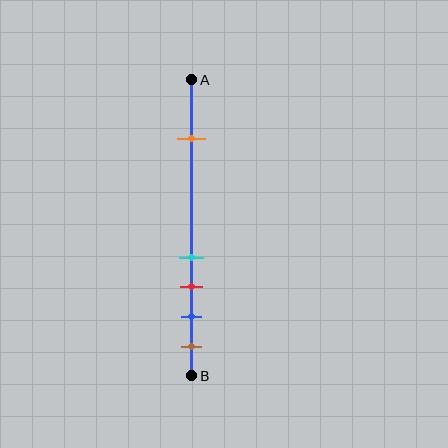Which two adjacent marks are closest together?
The cyan and red marks are the closest adjacent pair.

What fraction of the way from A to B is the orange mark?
The orange mark is approximately 20% (0.2) of the way from A to B.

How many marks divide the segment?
There are 5 marks dividing the segment.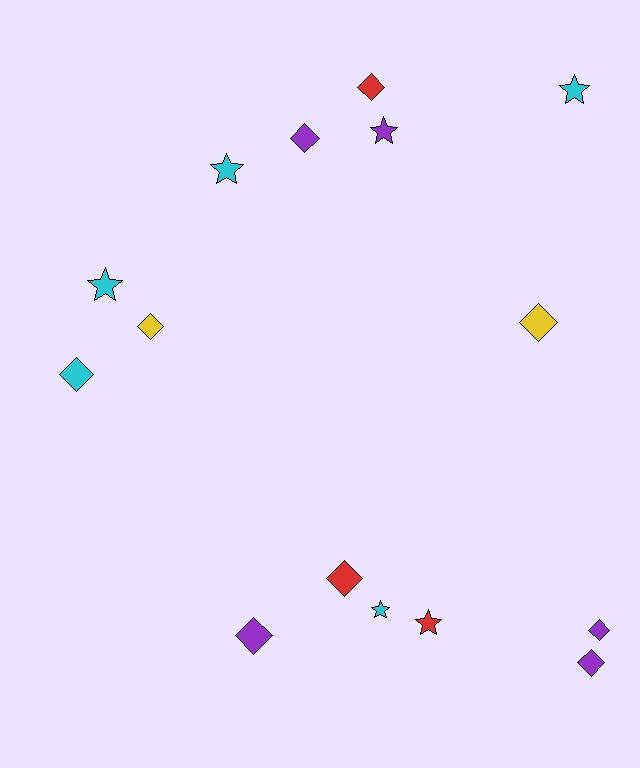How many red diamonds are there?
There are 2 red diamonds.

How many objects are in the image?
There are 15 objects.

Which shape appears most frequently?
Diamond, with 9 objects.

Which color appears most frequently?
Purple, with 5 objects.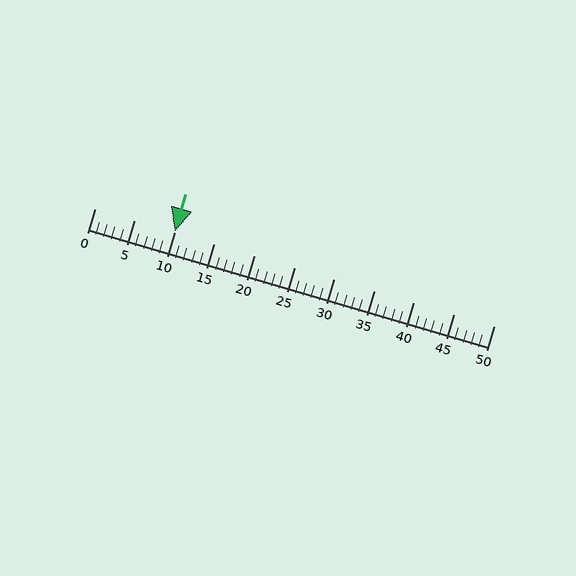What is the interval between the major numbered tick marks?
The major tick marks are spaced 5 units apart.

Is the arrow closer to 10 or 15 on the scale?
The arrow is closer to 10.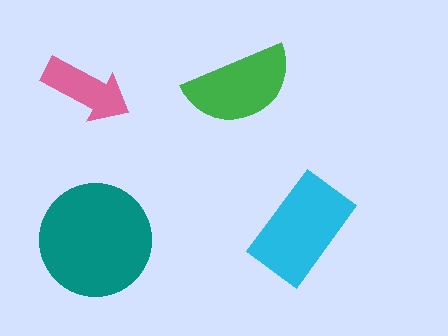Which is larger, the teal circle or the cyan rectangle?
The teal circle.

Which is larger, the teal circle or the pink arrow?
The teal circle.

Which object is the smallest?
The pink arrow.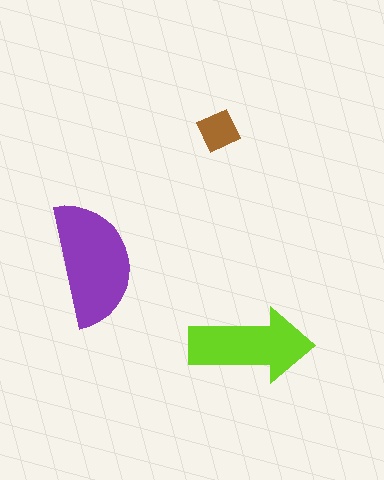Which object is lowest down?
The lime arrow is bottommost.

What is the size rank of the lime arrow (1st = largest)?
2nd.